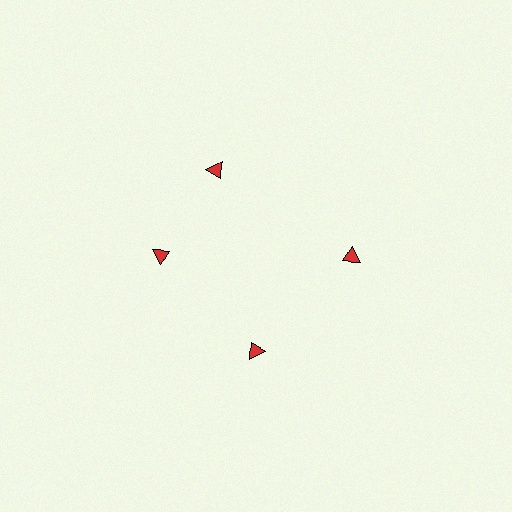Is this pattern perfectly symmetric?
No. The 4 red triangles are arranged in a ring, but one element near the 12 o'clock position is rotated out of alignment along the ring, breaking the 4-fold rotational symmetry.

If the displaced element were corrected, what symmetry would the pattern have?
It would have 4-fold rotational symmetry — the pattern would map onto itself every 90 degrees.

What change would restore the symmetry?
The symmetry would be restored by rotating it back into even spacing with its neighbors so that all 4 triangles sit at equal angles and equal distance from the center.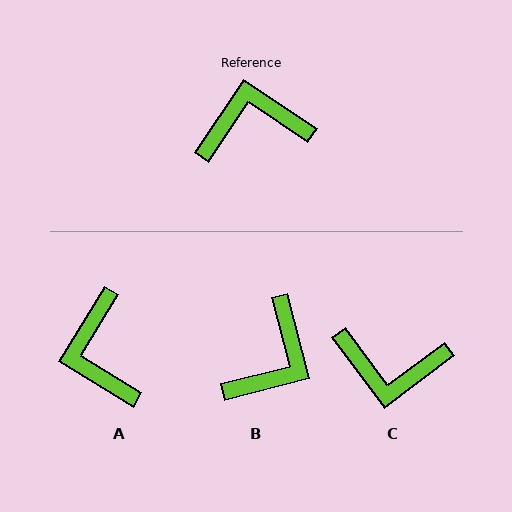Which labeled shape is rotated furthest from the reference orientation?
C, about 160 degrees away.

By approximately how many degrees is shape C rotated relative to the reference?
Approximately 160 degrees counter-clockwise.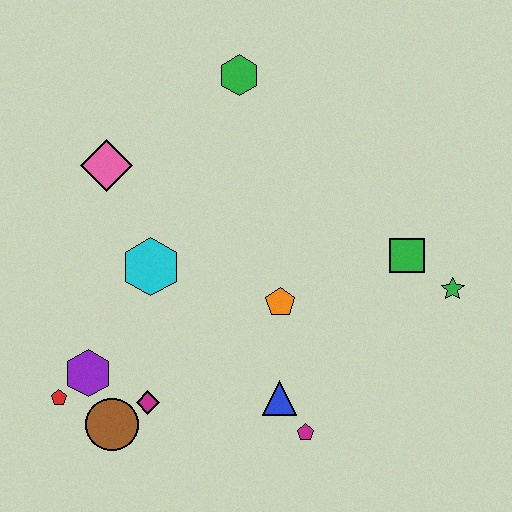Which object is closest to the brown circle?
The magenta diamond is closest to the brown circle.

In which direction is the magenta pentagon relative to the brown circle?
The magenta pentagon is to the right of the brown circle.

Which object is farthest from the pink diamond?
The green star is farthest from the pink diamond.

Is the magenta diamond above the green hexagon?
No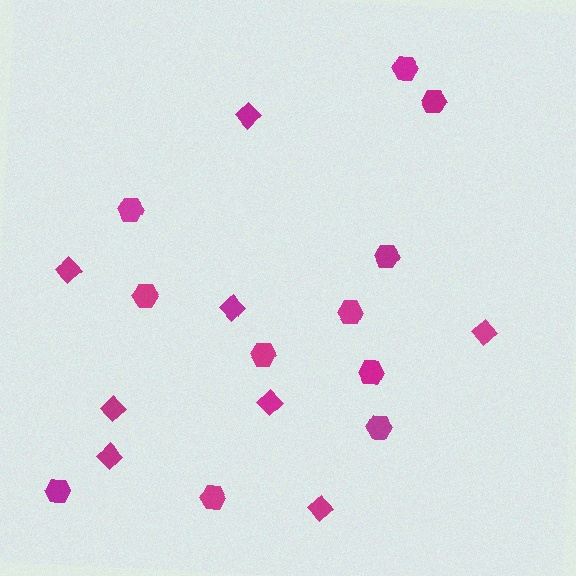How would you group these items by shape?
There are 2 groups: one group of diamonds (8) and one group of hexagons (11).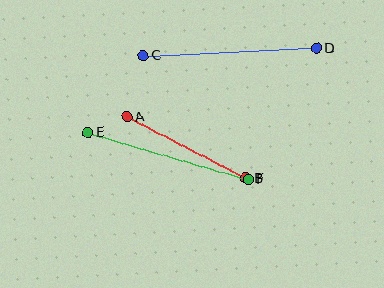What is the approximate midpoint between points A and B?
The midpoint is at approximately (186, 148) pixels.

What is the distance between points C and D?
The distance is approximately 174 pixels.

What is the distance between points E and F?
The distance is approximately 167 pixels.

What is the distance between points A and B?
The distance is approximately 134 pixels.